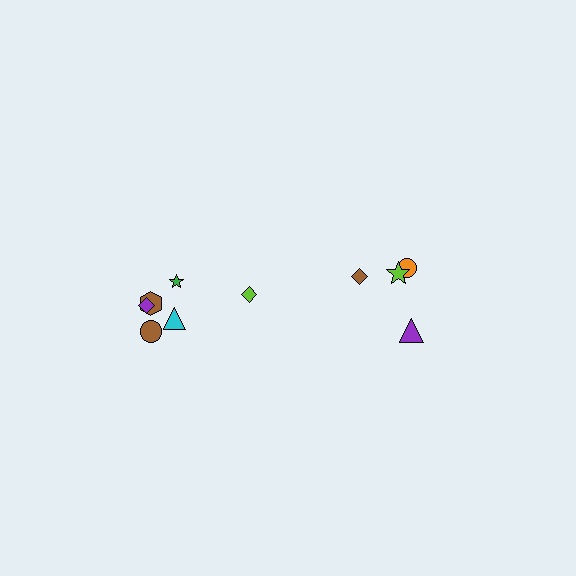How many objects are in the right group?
There are 4 objects.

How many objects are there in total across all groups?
There are 10 objects.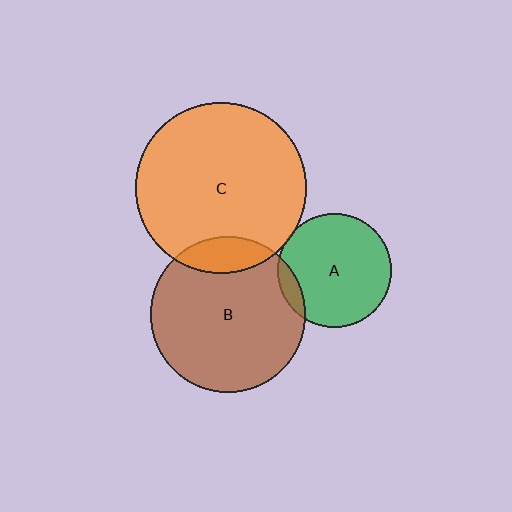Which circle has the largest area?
Circle C (orange).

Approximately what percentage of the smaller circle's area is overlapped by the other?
Approximately 10%.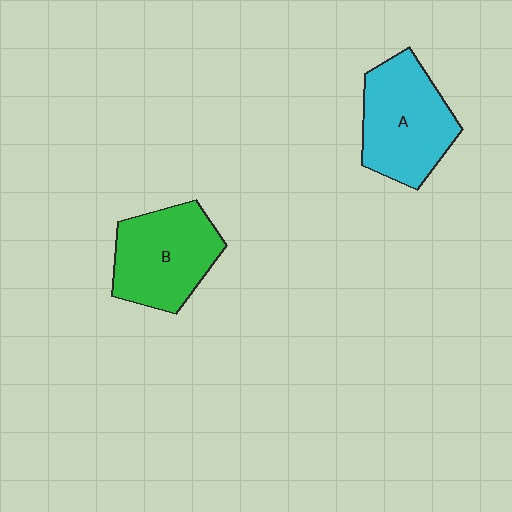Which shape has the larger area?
Shape A (cyan).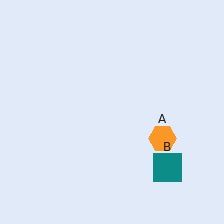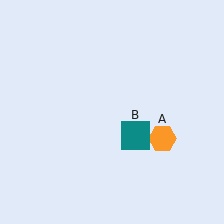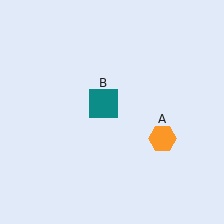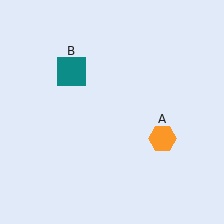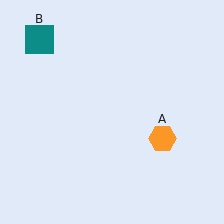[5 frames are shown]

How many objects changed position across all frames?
1 object changed position: teal square (object B).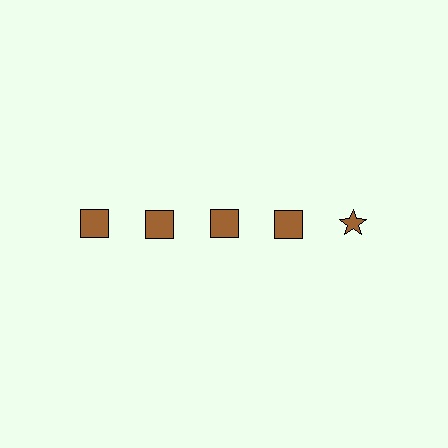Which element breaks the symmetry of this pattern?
The brown star in the top row, rightmost column breaks the symmetry. All other shapes are brown squares.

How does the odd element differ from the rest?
It has a different shape: star instead of square.